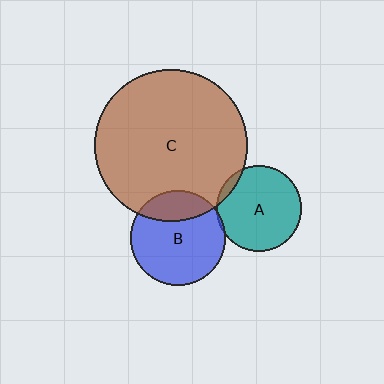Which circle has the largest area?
Circle C (brown).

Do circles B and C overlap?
Yes.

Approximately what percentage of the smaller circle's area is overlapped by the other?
Approximately 25%.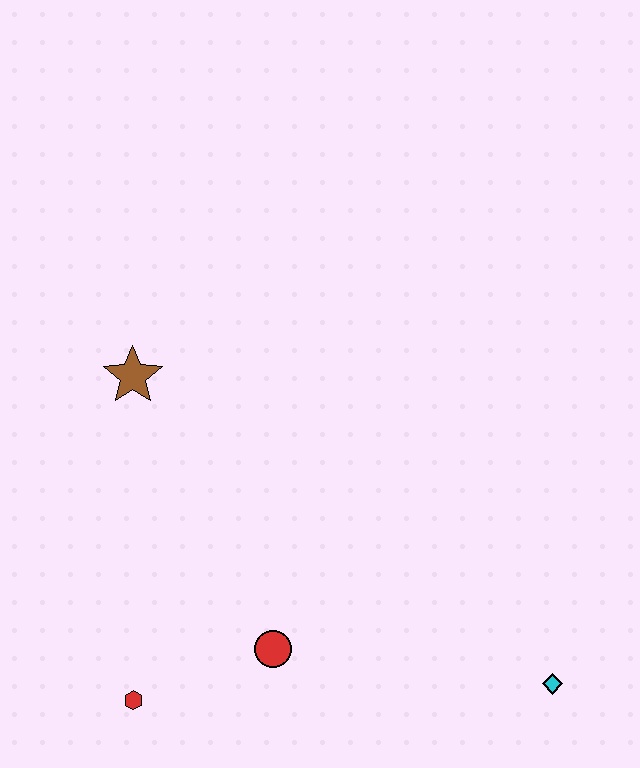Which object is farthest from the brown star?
The cyan diamond is farthest from the brown star.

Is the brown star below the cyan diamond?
No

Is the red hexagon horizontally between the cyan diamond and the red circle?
No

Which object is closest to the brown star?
The red circle is closest to the brown star.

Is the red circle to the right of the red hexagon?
Yes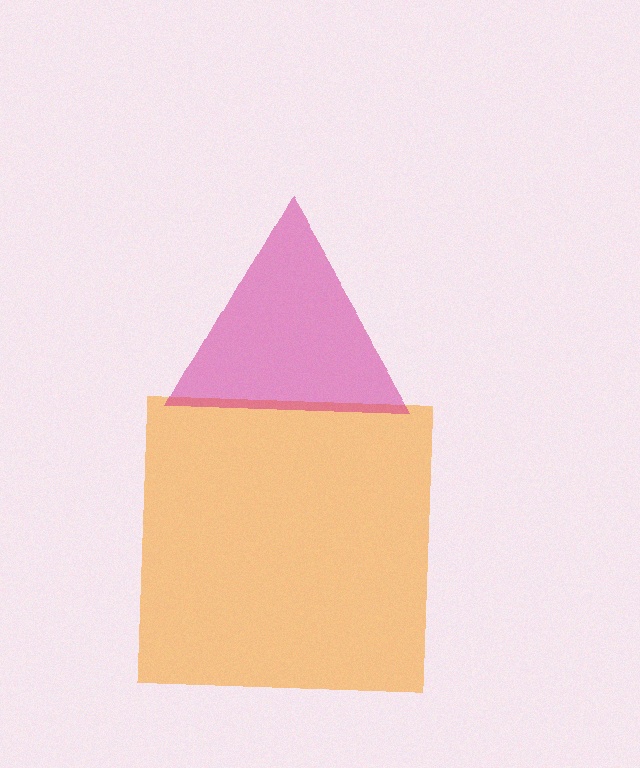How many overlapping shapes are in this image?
There are 2 overlapping shapes in the image.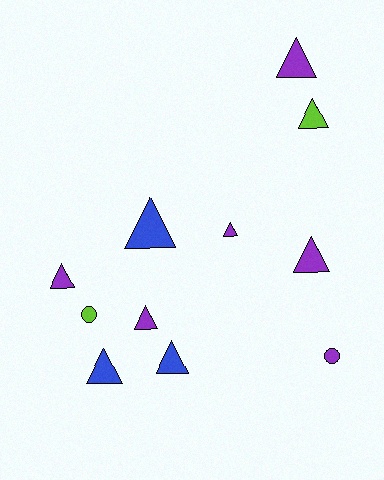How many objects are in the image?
There are 11 objects.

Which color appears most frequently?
Purple, with 6 objects.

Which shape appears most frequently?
Triangle, with 9 objects.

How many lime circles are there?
There is 1 lime circle.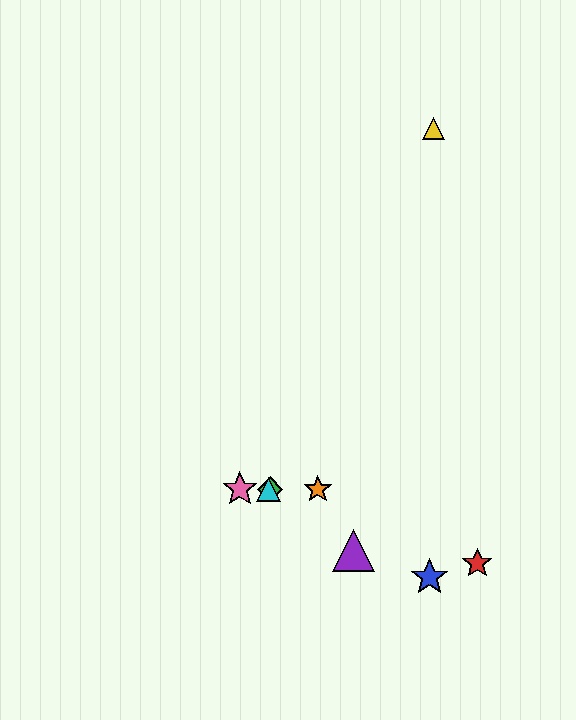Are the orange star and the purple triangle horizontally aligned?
No, the orange star is at y≈489 and the purple triangle is at y≈550.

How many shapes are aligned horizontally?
4 shapes (the green diamond, the orange star, the cyan triangle, the pink star) are aligned horizontally.